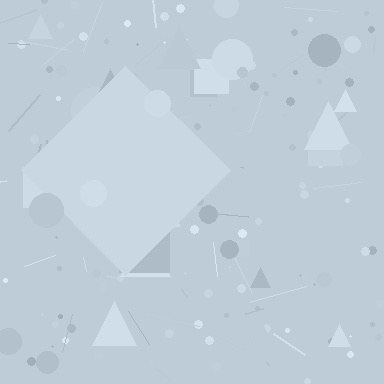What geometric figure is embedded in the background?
A diamond is embedded in the background.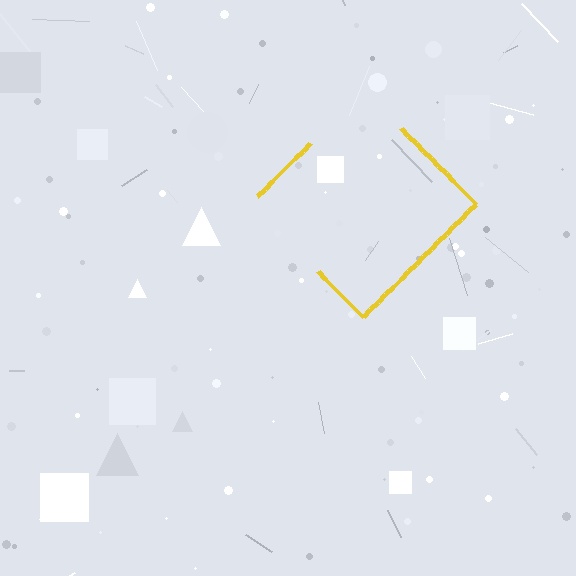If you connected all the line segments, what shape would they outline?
They would outline a diamond.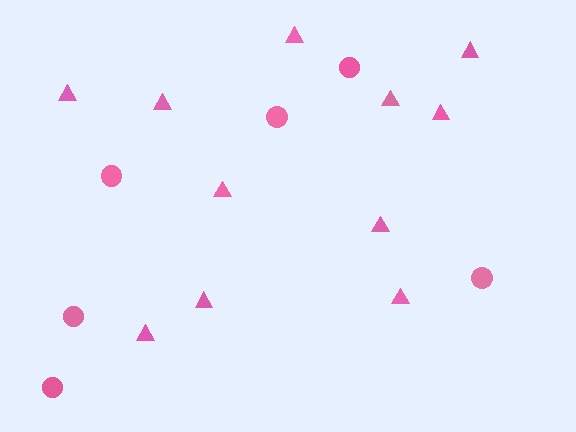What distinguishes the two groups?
There are 2 groups: one group of triangles (11) and one group of circles (6).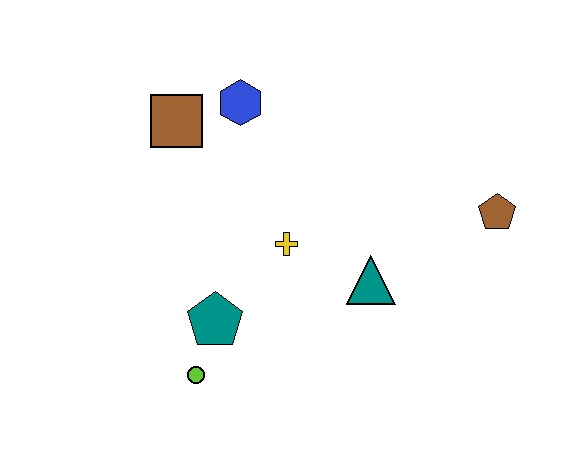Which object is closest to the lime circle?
The teal pentagon is closest to the lime circle.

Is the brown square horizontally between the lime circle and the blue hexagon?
No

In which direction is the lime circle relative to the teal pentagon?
The lime circle is below the teal pentagon.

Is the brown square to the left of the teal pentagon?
Yes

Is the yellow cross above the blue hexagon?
No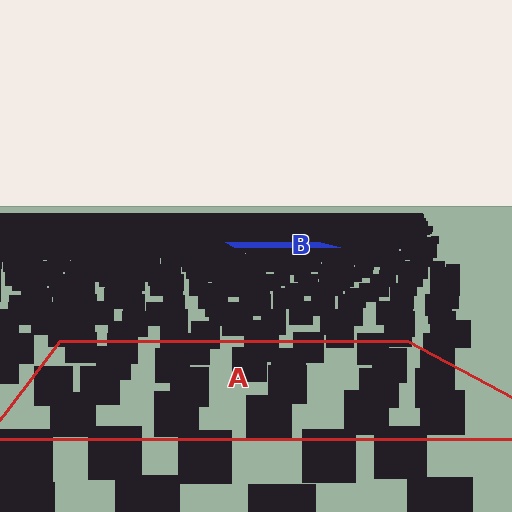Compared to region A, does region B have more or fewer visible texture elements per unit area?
Region B has more texture elements per unit area — they are packed more densely because it is farther away.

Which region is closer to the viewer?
Region A is closer. The texture elements there are larger and more spread out.